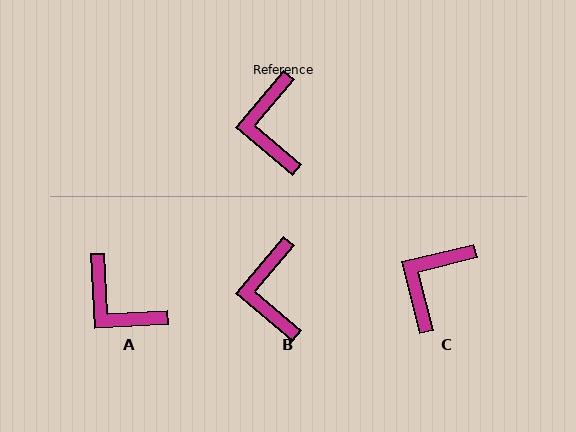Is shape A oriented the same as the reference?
No, it is off by about 43 degrees.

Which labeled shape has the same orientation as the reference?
B.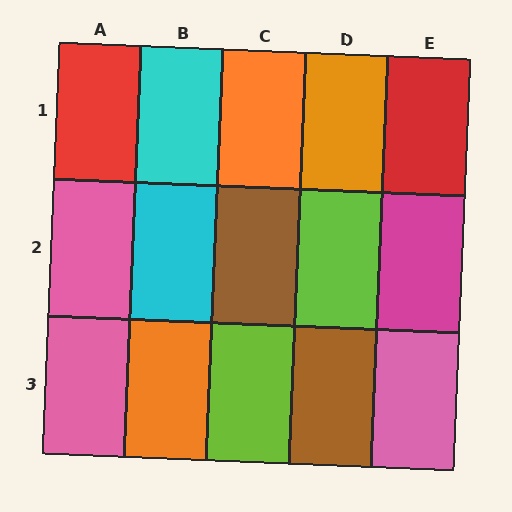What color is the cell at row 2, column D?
Lime.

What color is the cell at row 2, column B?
Cyan.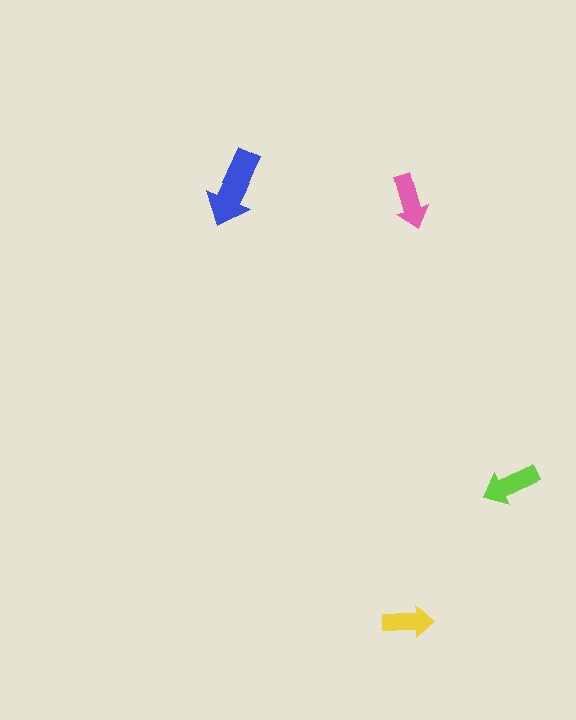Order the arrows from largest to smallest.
the blue one, the lime one, the pink one, the yellow one.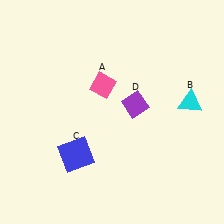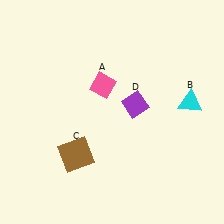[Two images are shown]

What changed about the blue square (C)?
In Image 1, C is blue. In Image 2, it changed to brown.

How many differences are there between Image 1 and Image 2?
There is 1 difference between the two images.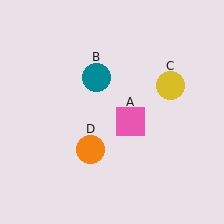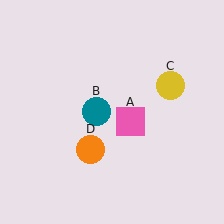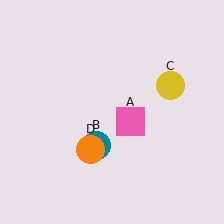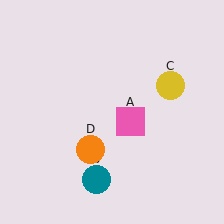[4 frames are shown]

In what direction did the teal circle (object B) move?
The teal circle (object B) moved down.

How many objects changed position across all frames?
1 object changed position: teal circle (object B).